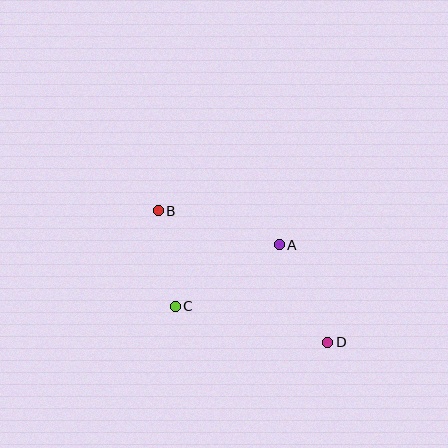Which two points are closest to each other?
Points B and C are closest to each other.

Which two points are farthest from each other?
Points B and D are farthest from each other.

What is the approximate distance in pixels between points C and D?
The distance between C and D is approximately 157 pixels.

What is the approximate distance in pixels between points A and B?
The distance between A and B is approximately 126 pixels.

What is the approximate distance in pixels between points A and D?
The distance between A and D is approximately 109 pixels.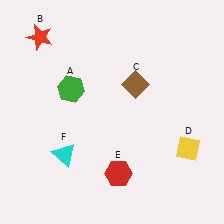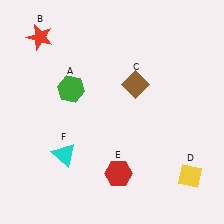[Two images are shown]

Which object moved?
The yellow diamond (D) moved down.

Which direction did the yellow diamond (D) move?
The yellow diamond (D) moved down.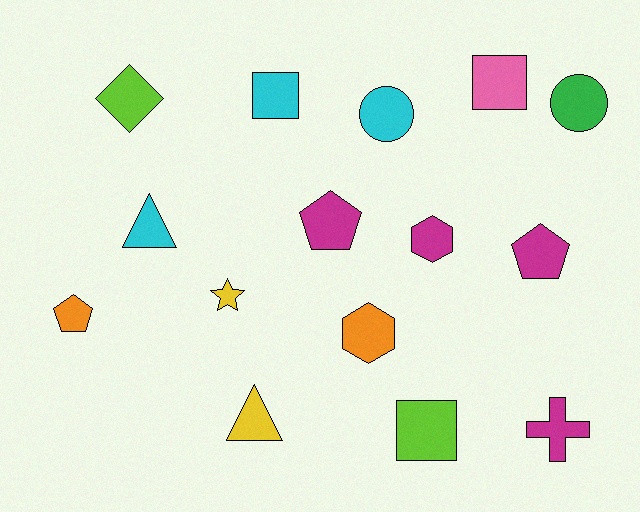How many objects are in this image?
There are 15 objects.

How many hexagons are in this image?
There are 2 hexagons.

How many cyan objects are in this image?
There are 3 cyan objects.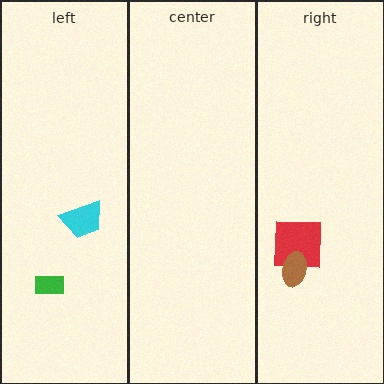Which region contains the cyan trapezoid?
The left region.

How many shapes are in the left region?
2.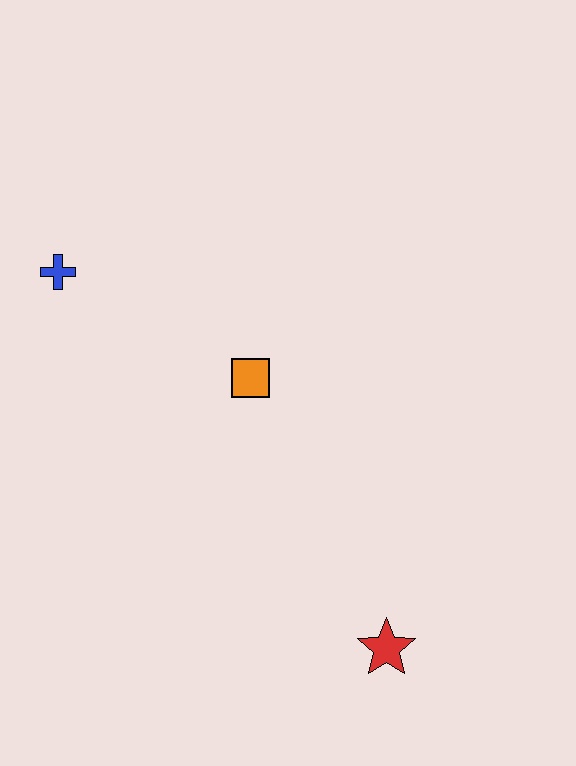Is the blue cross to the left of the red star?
Yes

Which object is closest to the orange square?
The blue cross is closest to the orange square.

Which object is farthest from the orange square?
The red star is farthest from the orange square.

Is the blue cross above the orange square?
Yes